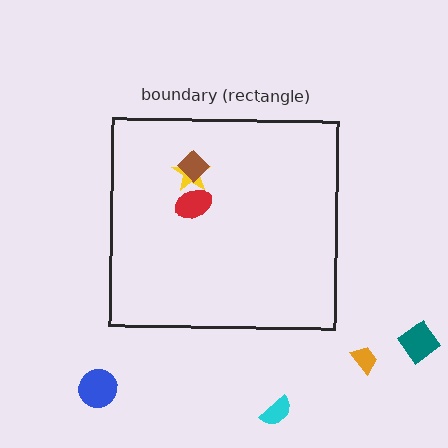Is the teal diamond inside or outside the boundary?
Outside.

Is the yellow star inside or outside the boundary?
Inside.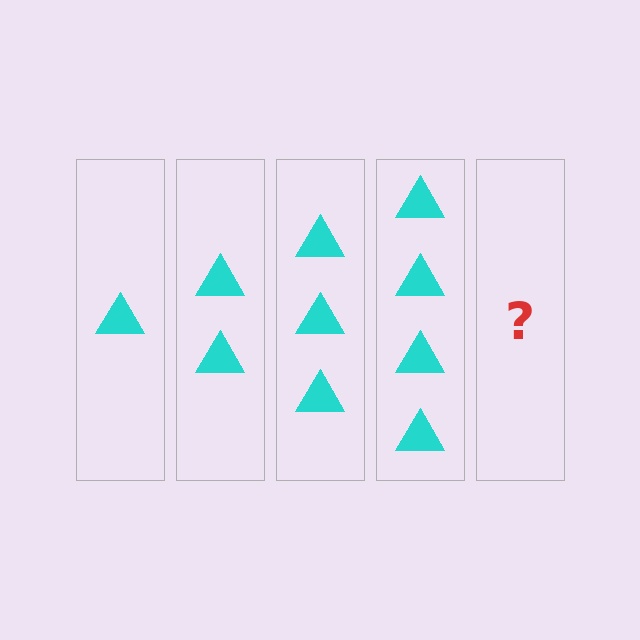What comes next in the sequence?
The next element should be 5 triangles.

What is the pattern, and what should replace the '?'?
The pattern is that each step adds one more triangle. The '?' should be 5 triangles.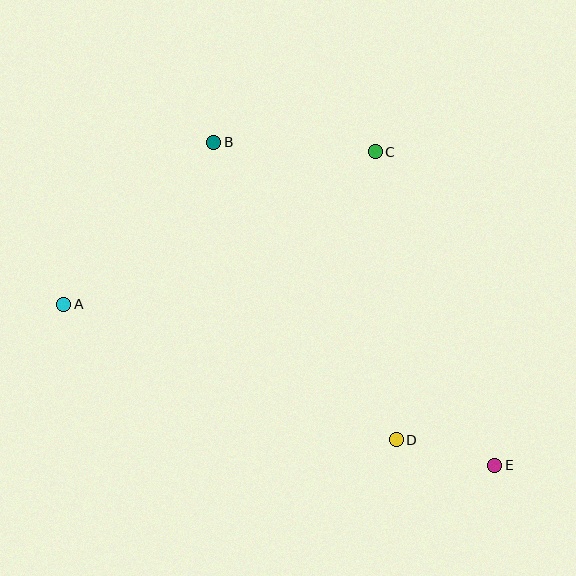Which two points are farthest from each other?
Points A and E are farthest from each other.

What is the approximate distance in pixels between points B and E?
The distance between B and E is approximately 428 pixels.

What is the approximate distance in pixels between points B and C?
The distance between B and C is approximately 162 pixels.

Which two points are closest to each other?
Points D and E are closest to each other.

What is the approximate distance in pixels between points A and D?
The distance between A and D is approximately 359 pixels.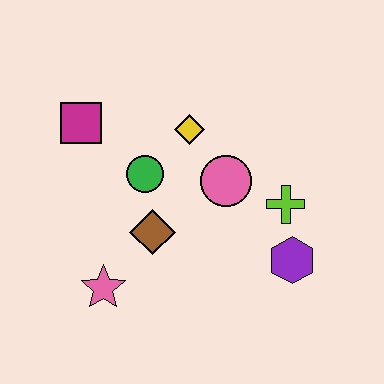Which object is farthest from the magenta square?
The purple hexagon is farthest from the magenta square.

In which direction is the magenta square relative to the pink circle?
The magenta square is to the left of the pink circle.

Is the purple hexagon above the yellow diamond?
No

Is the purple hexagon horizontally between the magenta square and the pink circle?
No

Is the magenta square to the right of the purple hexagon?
No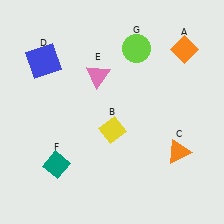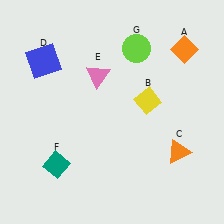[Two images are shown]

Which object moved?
The yellow diamond (B) moved right.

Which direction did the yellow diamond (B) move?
The yellow diamond (B) moved right.